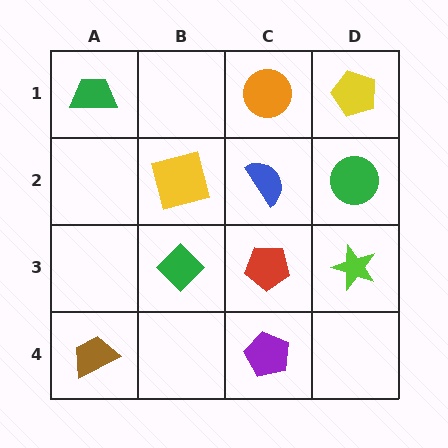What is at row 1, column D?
A yellow pentagon.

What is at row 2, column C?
A blue semicircle.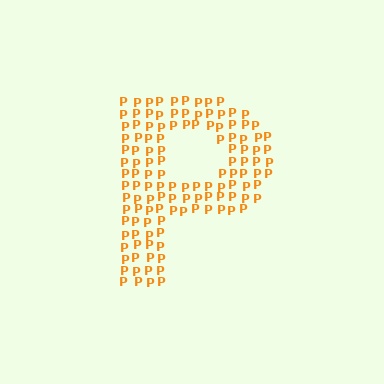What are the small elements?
The small elements are letter P's.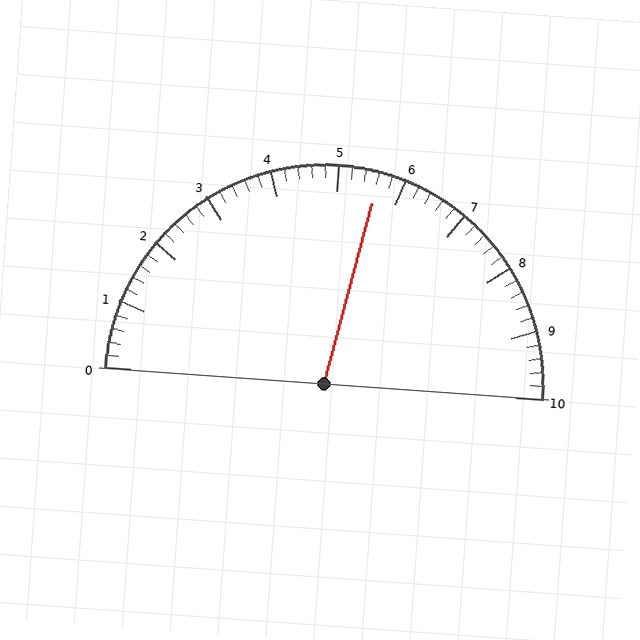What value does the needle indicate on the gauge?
The needle indicates approximately 5.6.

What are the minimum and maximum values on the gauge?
The gauge ranges from 0 to 10.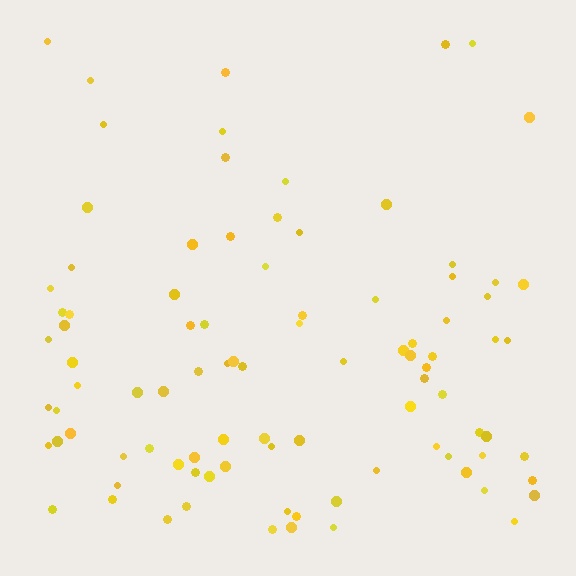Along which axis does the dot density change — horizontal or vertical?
Vertical.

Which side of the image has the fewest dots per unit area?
The top.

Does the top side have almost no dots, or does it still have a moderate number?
Still a moderate number, just noticeably fewer than the bottom.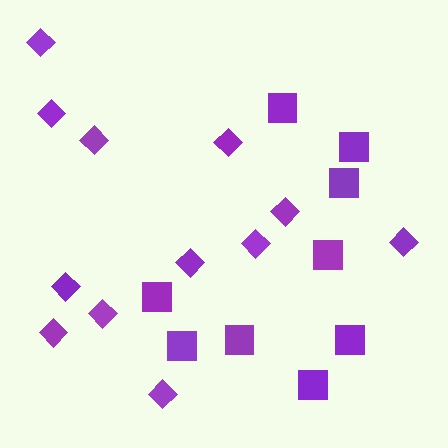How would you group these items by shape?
There are 2 groups: one group of squares (9) and one group of diamonds (12).